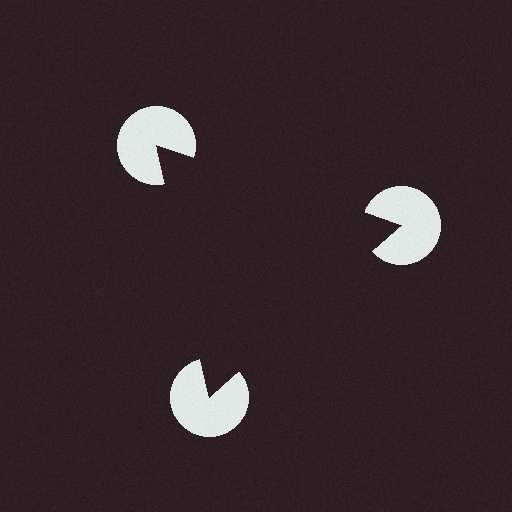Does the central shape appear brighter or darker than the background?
It typically appears slightly darker than the background, even though no actual brightness change is drawn.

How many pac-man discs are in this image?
There are 3 — one at each vertex of the illusory triangle.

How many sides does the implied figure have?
3 sides.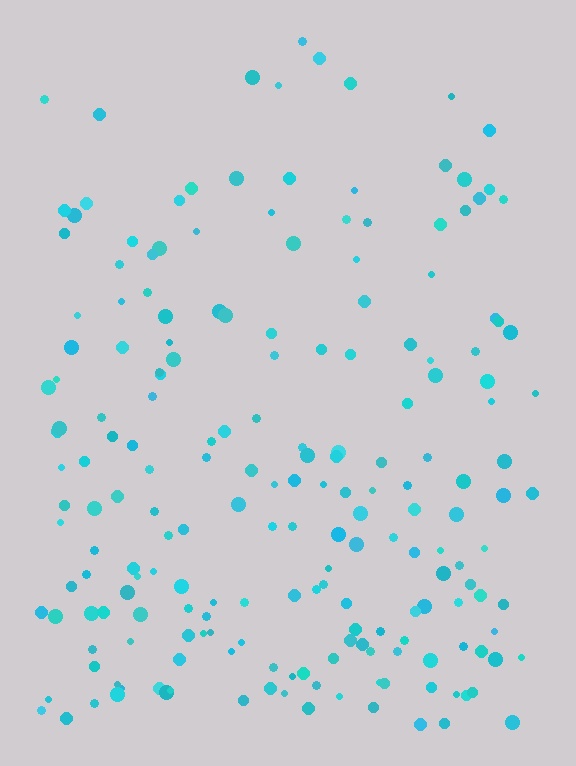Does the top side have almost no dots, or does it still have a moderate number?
Still a moderate number, just noticeably fewer than the bottom.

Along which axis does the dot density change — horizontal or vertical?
Vertical.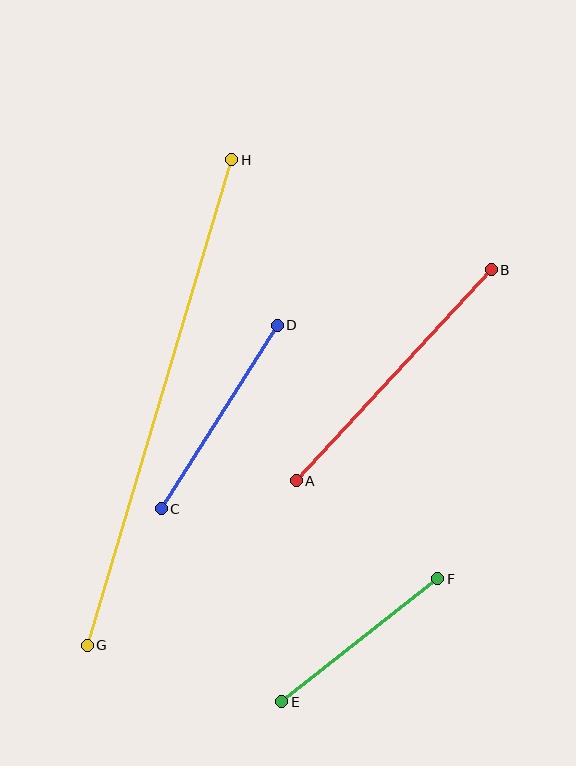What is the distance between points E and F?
The distance is approximately 199 pixels.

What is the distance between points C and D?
The distance is approximately 217 pixels.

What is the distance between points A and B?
The distance is approximately 287 pixels.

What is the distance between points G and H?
The distance is approximately 506 pixels.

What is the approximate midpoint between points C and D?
The midpoint is at approximately (219, 417) pixels.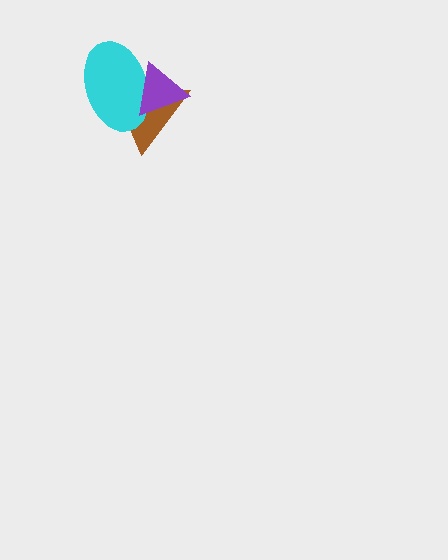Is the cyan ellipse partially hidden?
Yes, it is partially covered by another shape.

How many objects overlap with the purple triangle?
2 objects overlap with the purple triangle.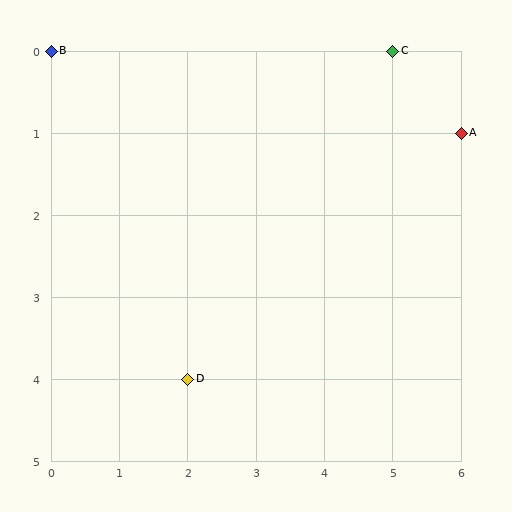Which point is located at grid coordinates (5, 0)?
Point C is at (5, 0).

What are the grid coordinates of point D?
Point D is at grid coordinates (2, 4).